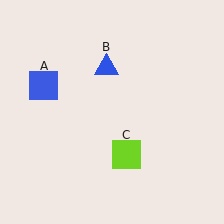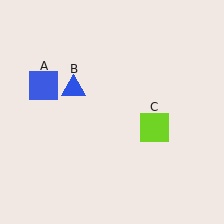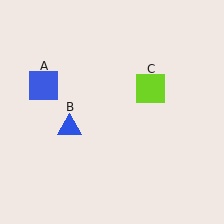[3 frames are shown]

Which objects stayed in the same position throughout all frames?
Blue square (object A) remained stationary.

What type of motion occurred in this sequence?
The blue triangle (object B), lime square (object C) rotated counterclockwise around the center of the scene.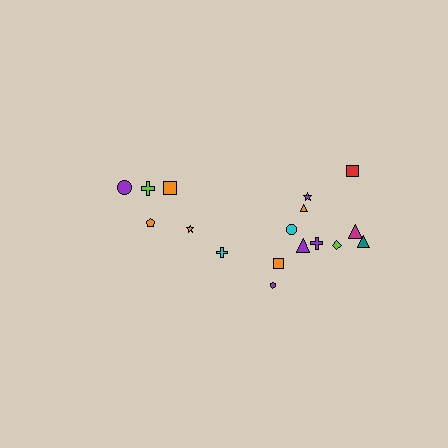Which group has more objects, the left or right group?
The right group.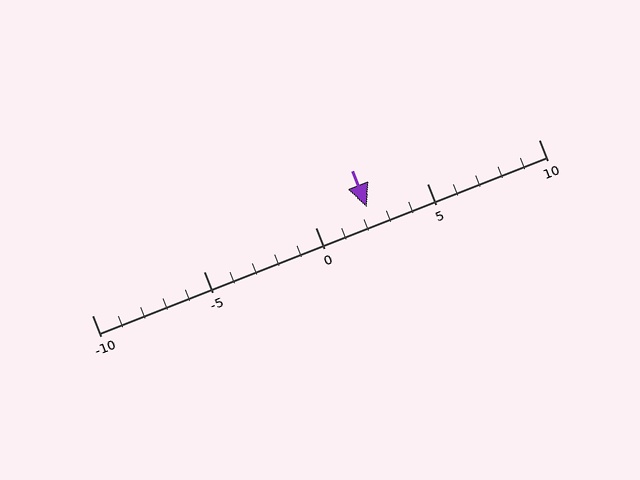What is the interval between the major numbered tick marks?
The major tick marks are spaced 5 units apart.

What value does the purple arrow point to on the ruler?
The purple arrow points to approximately 2.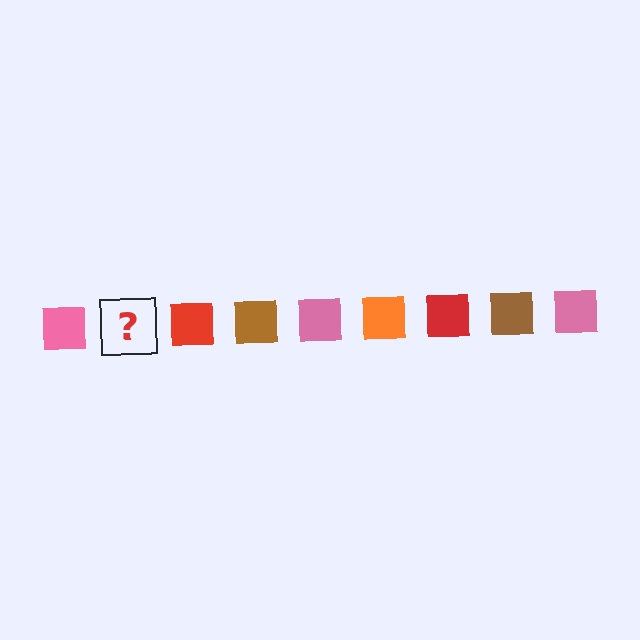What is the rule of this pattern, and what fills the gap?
The rule is that the pattern cycles through pink, orange, red, brown squares. The gap should be filled with an orange square.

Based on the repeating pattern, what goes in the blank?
The blank should be an orange square.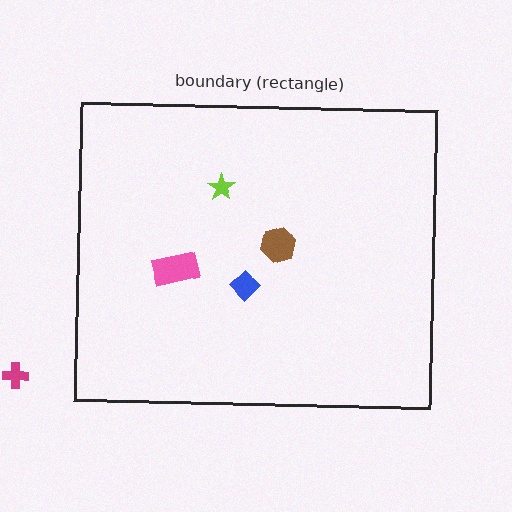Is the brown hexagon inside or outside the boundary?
Inside.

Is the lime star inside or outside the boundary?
Inside.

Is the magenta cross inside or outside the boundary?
Outside.